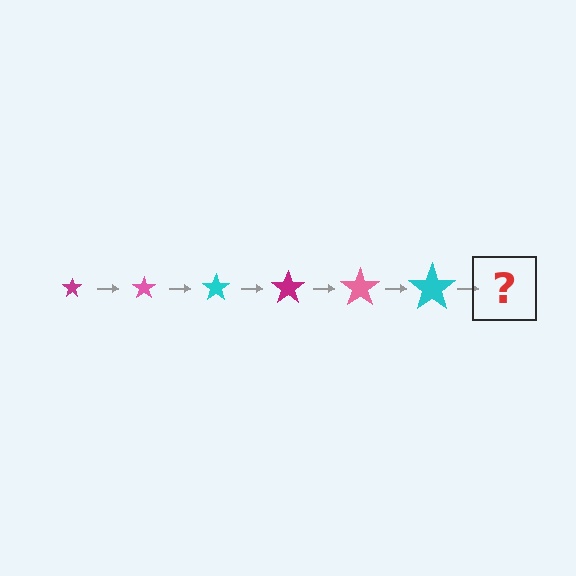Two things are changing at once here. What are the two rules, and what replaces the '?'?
The two rules are that the star grows larger each step and the color cycles through magenta, pink, and cyan. The '?' should be a magenta star, larger than the previous one.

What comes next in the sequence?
The next element should be a magenta star, larger than the previous one.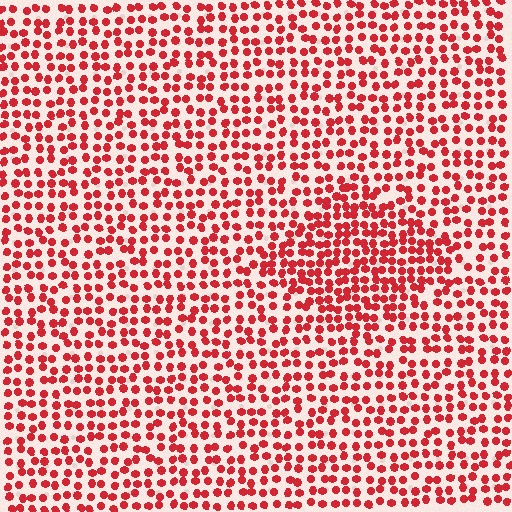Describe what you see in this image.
The image contains small red elements arranged at two different densities. A diamond-shaped region is visible where the elements are more densely packed than the surrounding area.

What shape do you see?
I see a diamond.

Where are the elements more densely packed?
The elements are more densely packed inside the diamond boundary.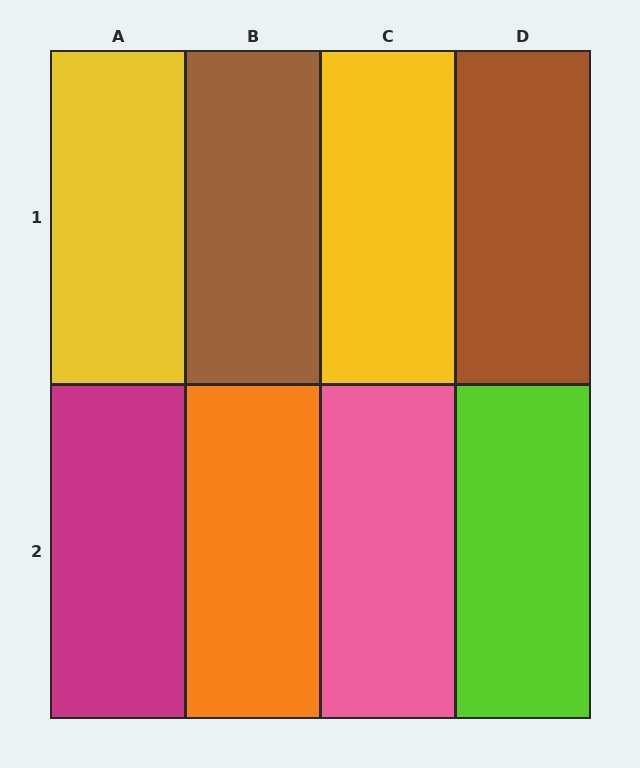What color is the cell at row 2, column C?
Pink.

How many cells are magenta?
1 cell is magenta.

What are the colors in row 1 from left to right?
Yellow, brown, yellow, brown.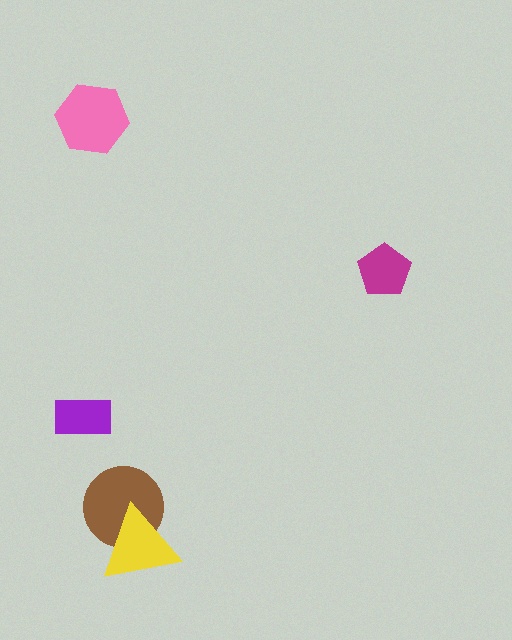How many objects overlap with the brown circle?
1 object overlaps with the brown circle.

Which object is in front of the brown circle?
The yellow triangle is in front of the brown circle.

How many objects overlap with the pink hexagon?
0 objects overlap with the pink hexagon.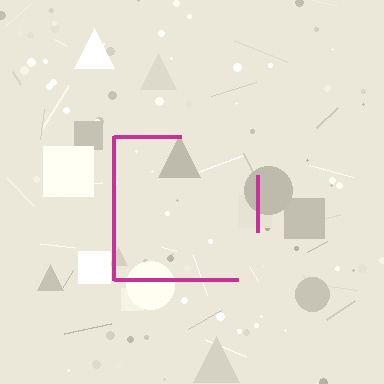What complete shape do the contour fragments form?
The contour fragments form a square.